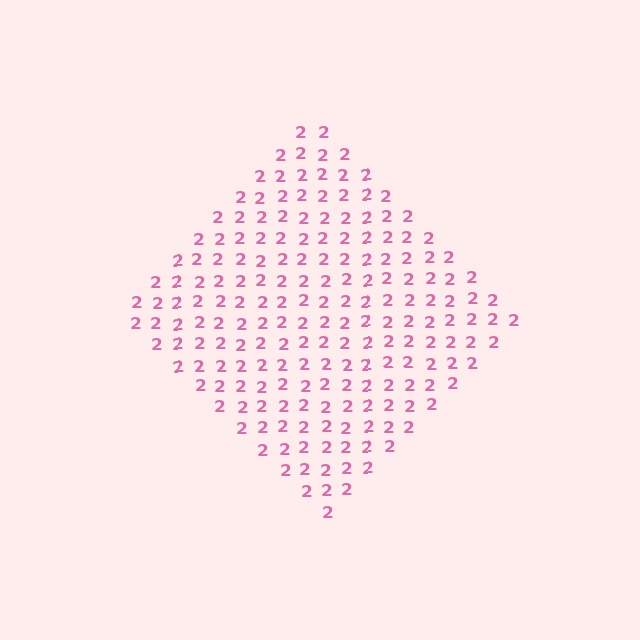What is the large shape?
The large shape is a diamond.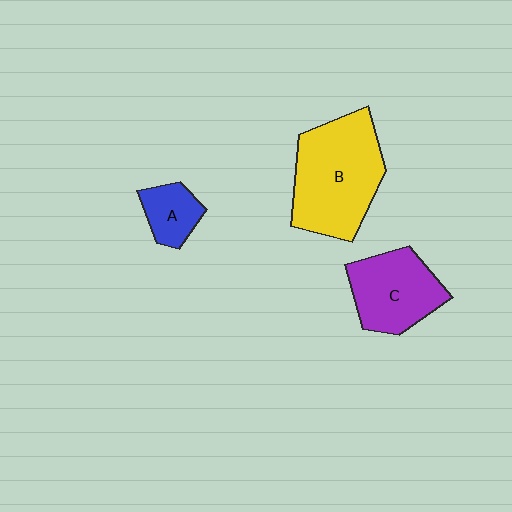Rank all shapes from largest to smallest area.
From largest to smallest: B (yellow), C (purple), A (blue).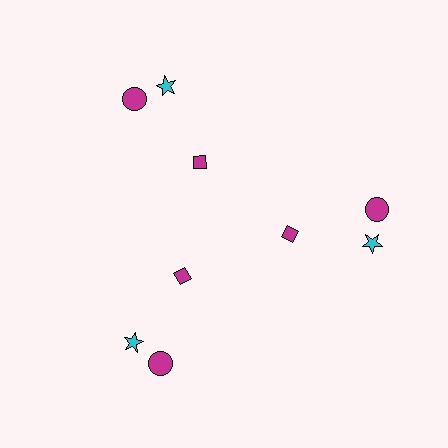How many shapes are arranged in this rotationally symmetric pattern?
There are 9 shapes, arranged in 3 groups of 3.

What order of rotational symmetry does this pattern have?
This pattern has 3-fold rotational symmetry.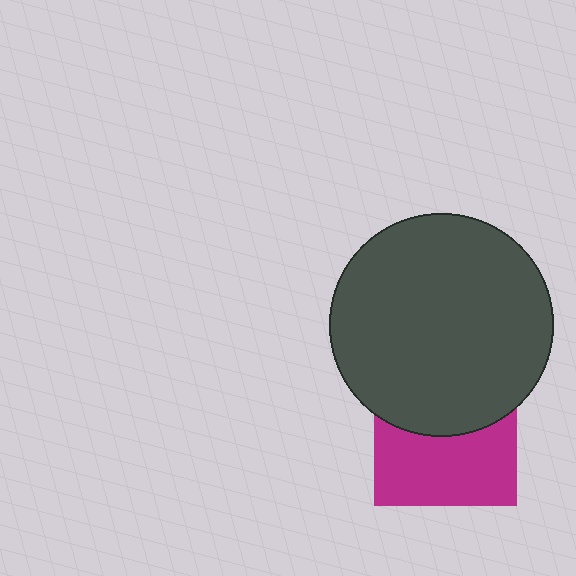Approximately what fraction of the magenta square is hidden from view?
Roughly 46% of the magenta square is hidden behind the dark gray circle.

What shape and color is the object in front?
The object in front is a dark gray circle.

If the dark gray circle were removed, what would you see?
You would see the complete magenta square.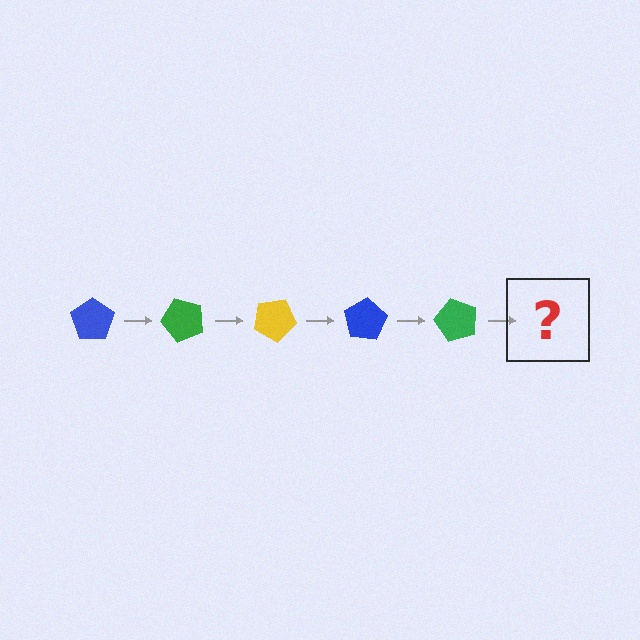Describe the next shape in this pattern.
It should be a yellow pentagon, rotated 250 degrees from the start.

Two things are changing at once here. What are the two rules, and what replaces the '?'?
The two rules are that it rotates 50 degrees each step and the color cycles through blue, green, and yellow. The '?' should be a yellow pentagon, rotated 250 degrees from the start.